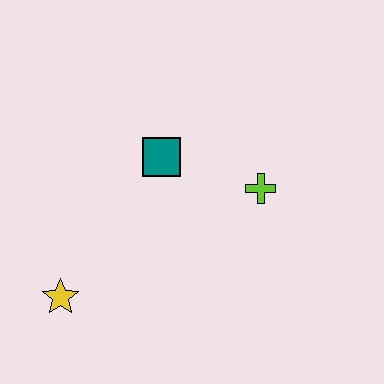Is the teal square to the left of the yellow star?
No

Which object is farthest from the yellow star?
The lime cross is farthest from the yellow star.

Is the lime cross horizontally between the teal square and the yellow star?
No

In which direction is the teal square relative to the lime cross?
The teal square is to the left of the lime cross.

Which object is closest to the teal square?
The lime cross is closest to the teal square.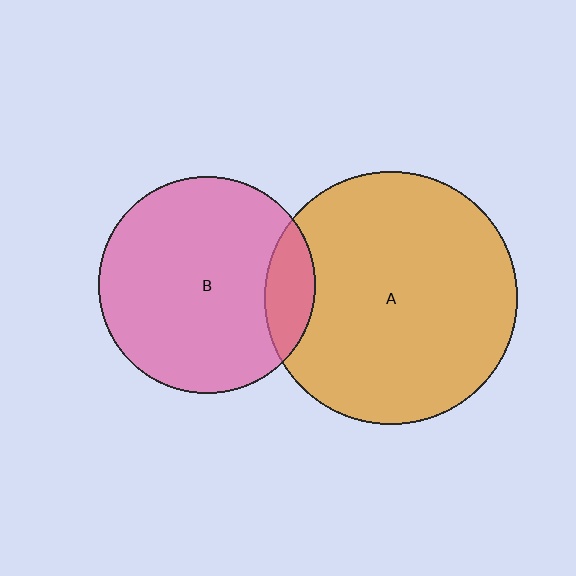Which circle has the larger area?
Circle A (orange).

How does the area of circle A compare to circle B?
Approximately 1.4 times.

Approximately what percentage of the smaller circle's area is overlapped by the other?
Approximately 15%.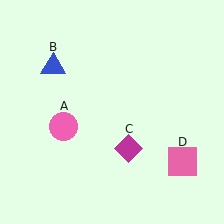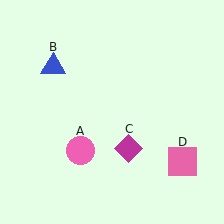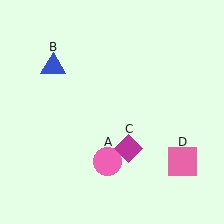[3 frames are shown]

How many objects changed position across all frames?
1 object changed position: pink circle (object A).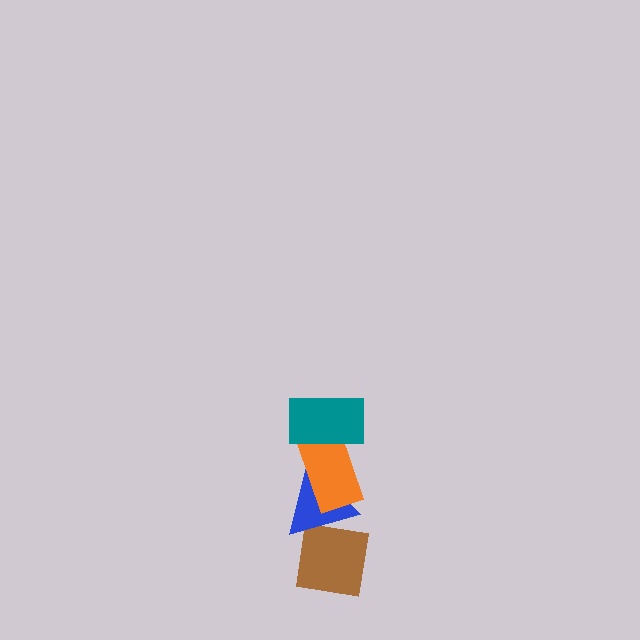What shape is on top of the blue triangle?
The orange rectangle is on top of the blue triangle.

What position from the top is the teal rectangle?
The teal rectangle is 1st from the top.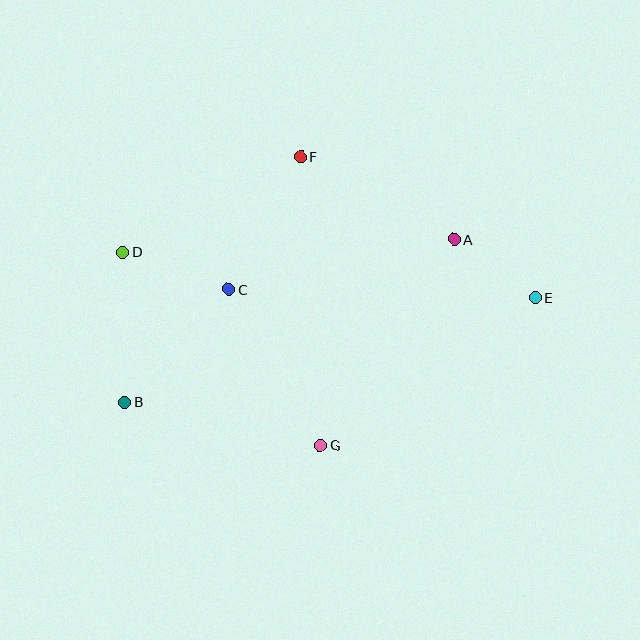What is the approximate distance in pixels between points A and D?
The distance between A and D is approximately 332 pixels.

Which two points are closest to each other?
Points A and E are closest to each other.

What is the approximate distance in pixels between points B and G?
The distance between B and G is approximately 201 pixels.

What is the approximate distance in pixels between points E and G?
The distance between E and G is approximately 260 pixels.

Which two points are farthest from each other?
Points B and E are farthest from each other.